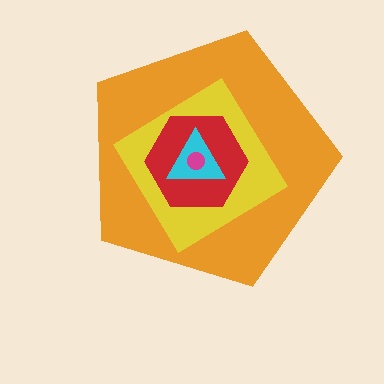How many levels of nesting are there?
5.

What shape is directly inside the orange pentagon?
The yellow diamond.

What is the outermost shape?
The orange pentagon.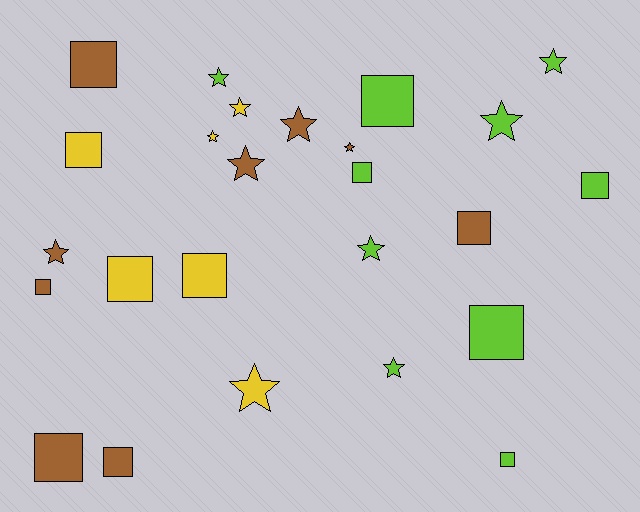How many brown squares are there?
There are 5 brown squares.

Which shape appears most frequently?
Square, with 13 objects.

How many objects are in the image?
There are 25 objects.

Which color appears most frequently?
Lime, with 10 objects.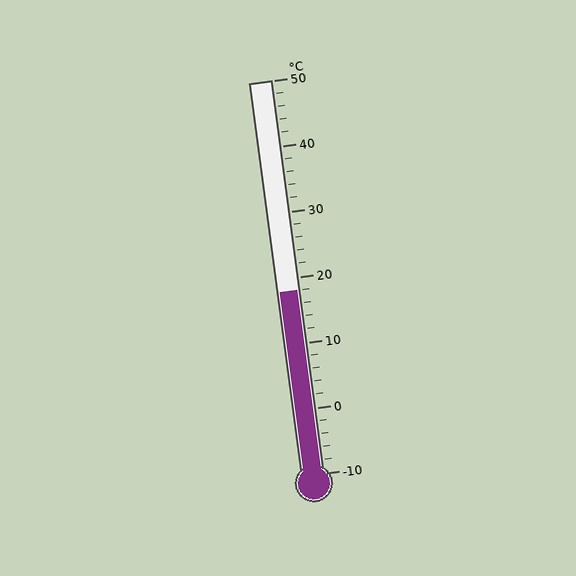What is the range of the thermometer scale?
The thermometer scale ranges from -10°C to 50°C.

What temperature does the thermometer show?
The thermometer shows approximately 18°C.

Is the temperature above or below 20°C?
The temperature is below 20°C.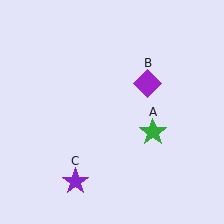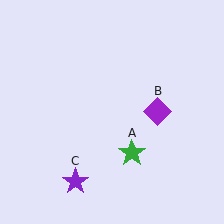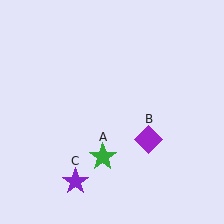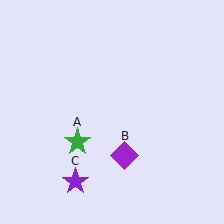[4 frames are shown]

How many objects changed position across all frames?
2 objects changed position: green star (object A), purple diamond (object B).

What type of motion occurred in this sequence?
The green star (object A), purple diamond (object B) rotated clockwise around the center of the scene.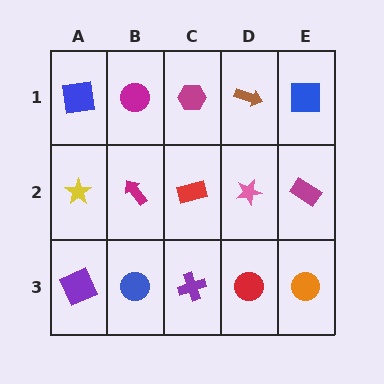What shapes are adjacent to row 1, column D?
A pink star (row 2, column D), a magenta hexagon (row 1, column C), a blue square (row 1, column E).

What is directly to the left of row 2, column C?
A magenta arrow.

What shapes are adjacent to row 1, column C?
A red rectangle (row 2, column C), a magenta circle (row 1, column B), a brown arrow (row 1, column D).